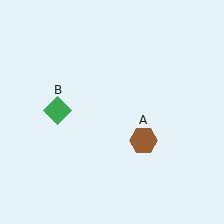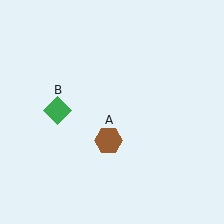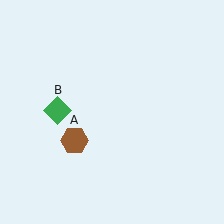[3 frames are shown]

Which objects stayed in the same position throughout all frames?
Green diamond (object B) remained stationary.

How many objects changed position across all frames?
1 object changed position: brown hexagon (object A).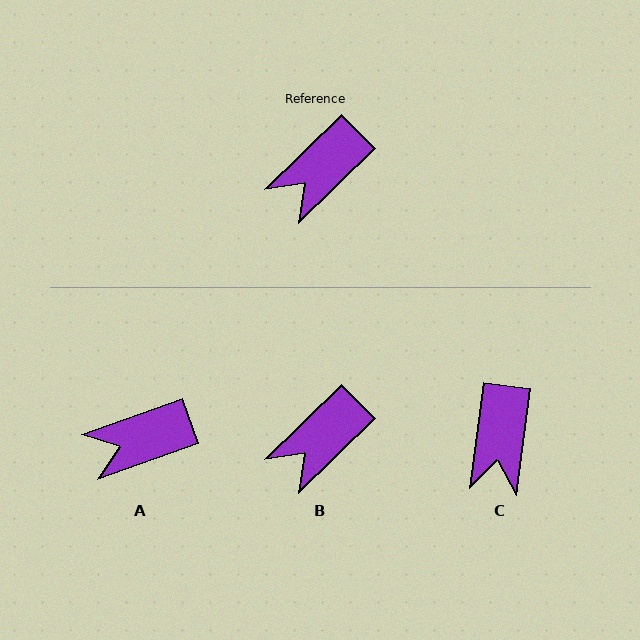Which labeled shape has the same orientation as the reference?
B.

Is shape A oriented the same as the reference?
No, it is off by about 25 degrees.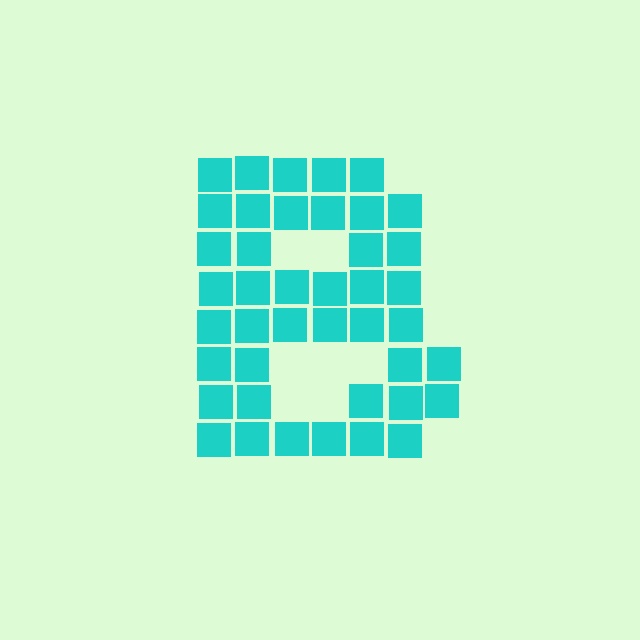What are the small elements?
The small elements are squares.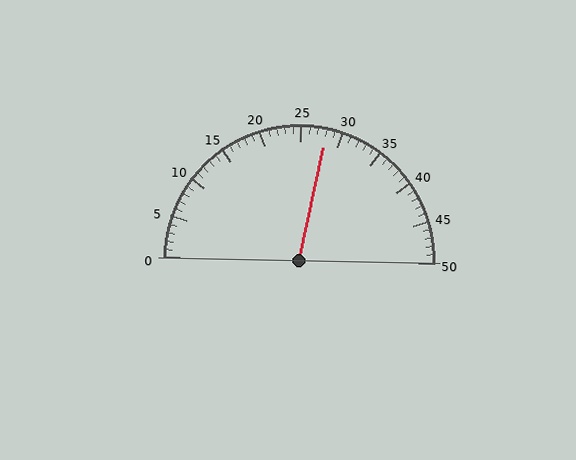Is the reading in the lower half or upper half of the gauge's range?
The reading is in the upper half of the range (0 to 50).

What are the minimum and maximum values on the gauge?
The gauge ranges from 0 to 50.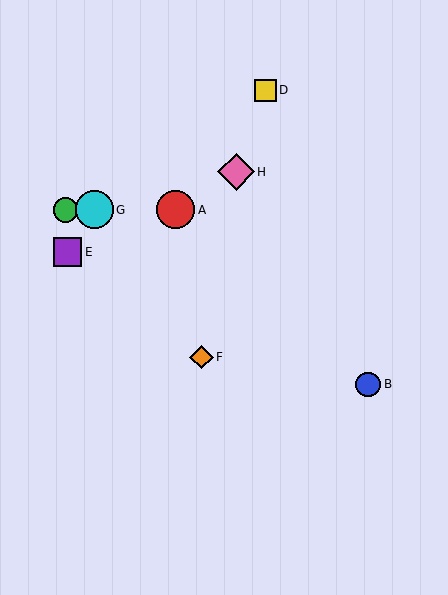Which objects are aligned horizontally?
Objects A, C, G are aligned horizontally.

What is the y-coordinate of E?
Object E is at y≈252.